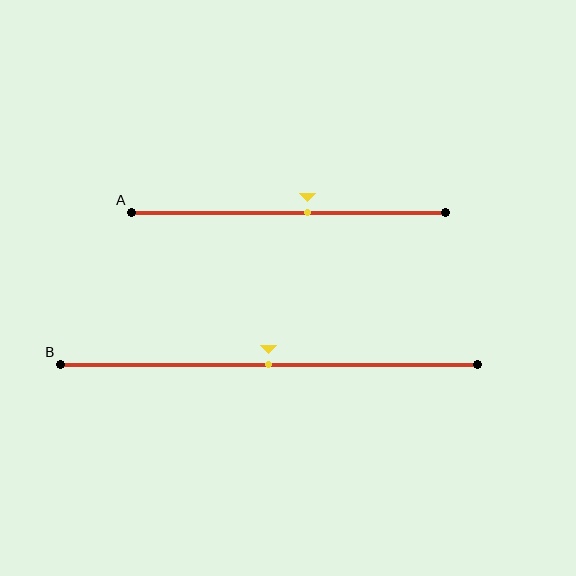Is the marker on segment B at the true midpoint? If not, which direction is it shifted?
Yes, the marker on segment B is at the true midpoint.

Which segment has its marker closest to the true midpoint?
Segment B has its marker closest to the true midpoint.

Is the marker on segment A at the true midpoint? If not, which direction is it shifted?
No, the marker on segment A is shifted to the right by about 6% of the segment length.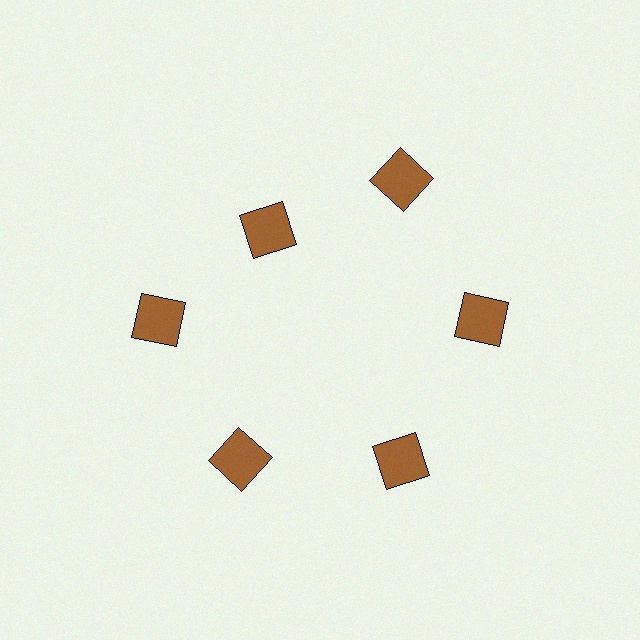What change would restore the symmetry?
The symmetry would be restored by moving it outward, back onto the ring so that all 6 squares sit at equal angles and equal distance from the center.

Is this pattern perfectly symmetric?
No. The 6 brown squares are arranged in a ring, but one element near the 11 o'clock position is pulled inward toward the center, breaking the 6-fold rotational symmetry.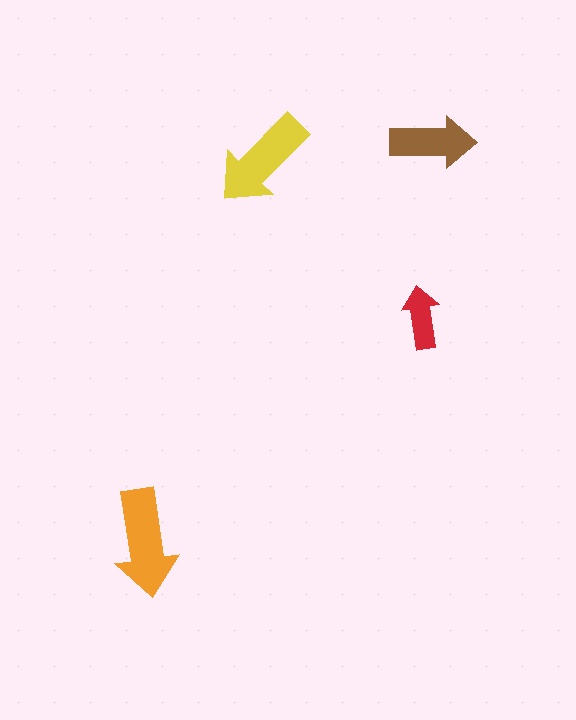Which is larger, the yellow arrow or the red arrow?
The yellow one.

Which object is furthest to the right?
The brown arrow is rightmost.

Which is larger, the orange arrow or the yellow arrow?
The orange one.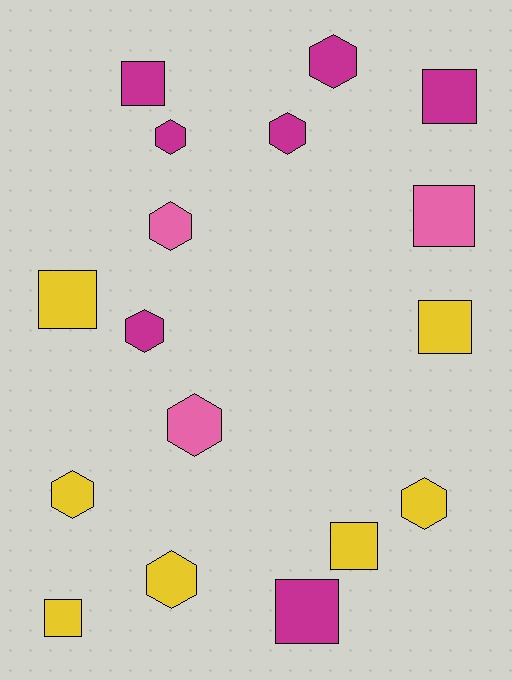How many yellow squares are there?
There are 4 yellow squares.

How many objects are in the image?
There are 17 objects.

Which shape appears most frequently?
Hexagon, with 9 objects.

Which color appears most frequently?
Magenta, with 7 objects.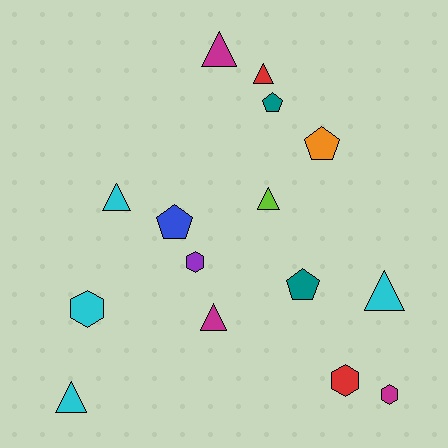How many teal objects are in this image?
There are 2 teal objects.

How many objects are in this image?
There are 15 objects.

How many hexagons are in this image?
There are 4 hexagons.